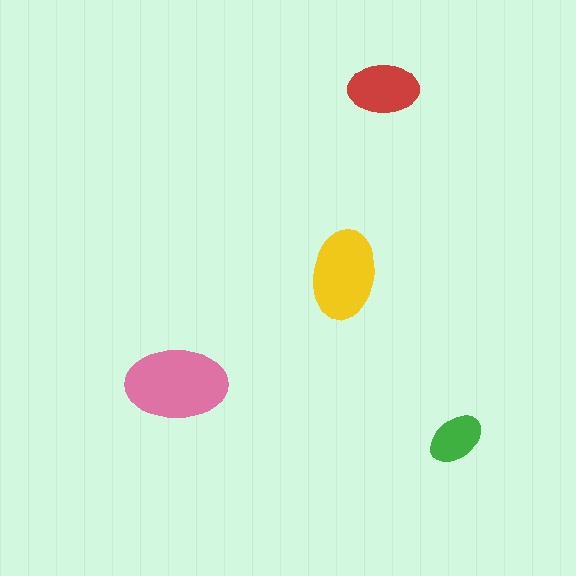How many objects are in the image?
There are 4 objects in the image.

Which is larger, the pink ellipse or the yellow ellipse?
The pink one.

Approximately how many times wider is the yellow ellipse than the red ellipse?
About 1.5 times wider.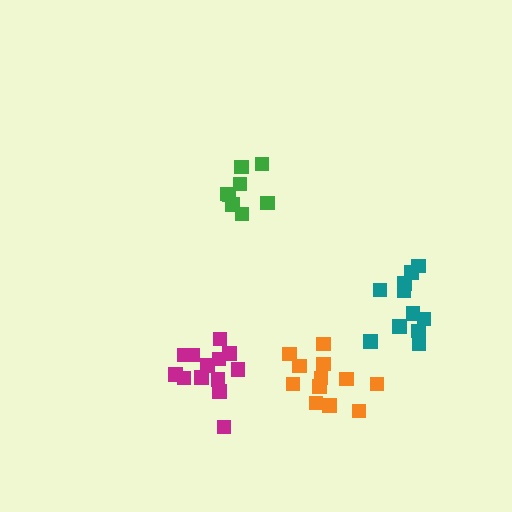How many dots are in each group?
Group 1: 8 dots, Group 2: 12 dots, Group 3: 11 dots, Group 4: 13 dots (44 total).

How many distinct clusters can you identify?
There are 4 distinct clusters.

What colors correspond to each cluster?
The clusters are colored: green, orange, teal, magenta.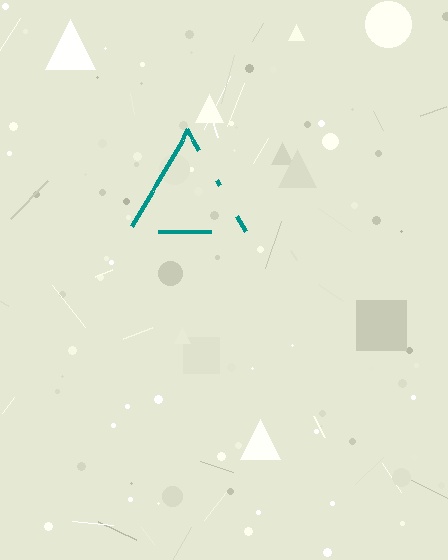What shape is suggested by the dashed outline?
The dashed outline suggests a triangle.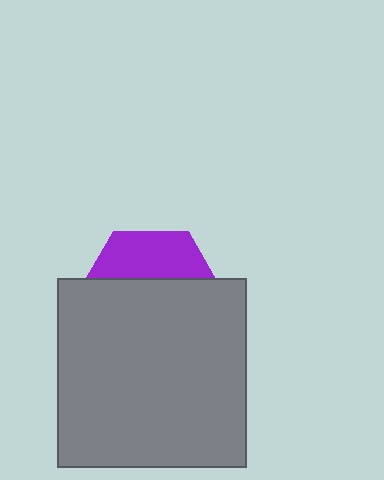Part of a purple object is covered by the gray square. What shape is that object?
It is a hexagon.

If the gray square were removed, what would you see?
You would see the complete purple hexagon.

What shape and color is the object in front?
The object in front is a gray square.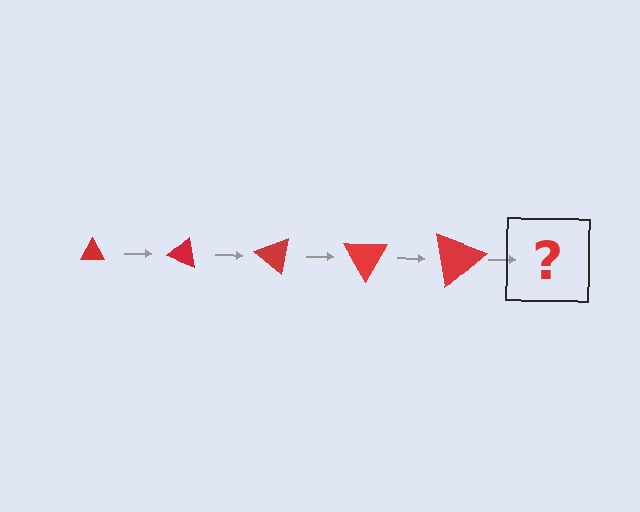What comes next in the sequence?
The next element should be a triangle, larger than the previous one and rotated 100 degrees from the start.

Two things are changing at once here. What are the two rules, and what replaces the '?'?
The two rules are that the triangle grows larger each step and it rotates 20 degrees each step. The '?' should be a triangle, larger than the previous one and rotated 100 degrees from the start.